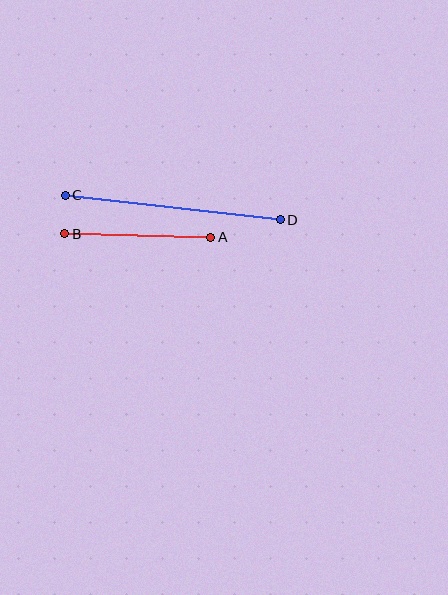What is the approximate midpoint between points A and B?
The midpoint is at approximately (138, 235) pixels.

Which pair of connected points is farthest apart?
Points C and D are farthest apart.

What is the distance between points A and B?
The distance is approximately 146 pixels.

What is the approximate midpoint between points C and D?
The midpoint is at approximately (173, 208) pixels.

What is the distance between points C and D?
The distance is approximately 216 pixels.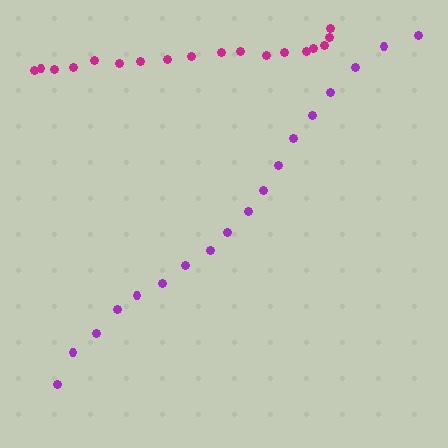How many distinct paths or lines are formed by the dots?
There are 2 distinct paths.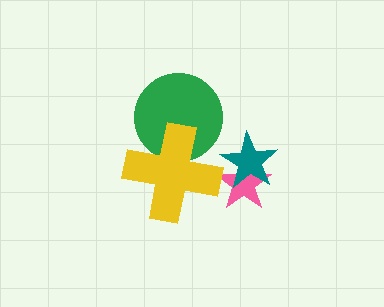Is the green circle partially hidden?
Yes, it is partially covered by another shape.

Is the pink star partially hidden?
Yes, it is partially covered by another shape.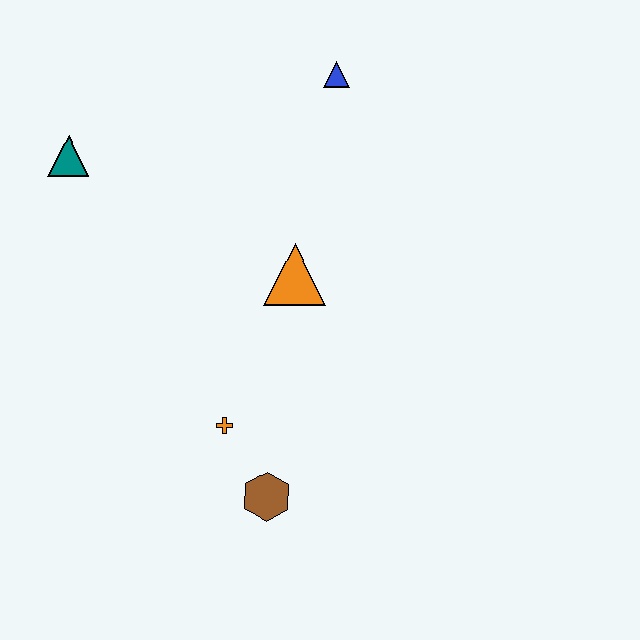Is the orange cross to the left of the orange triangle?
Yes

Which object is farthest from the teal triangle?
The brown hexagon is farthest from the teal triangle.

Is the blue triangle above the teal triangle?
Yes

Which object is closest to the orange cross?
The brown hexagon is closest to the orange cross.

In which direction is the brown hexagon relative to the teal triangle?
The brown hexagon is below the teal triangle.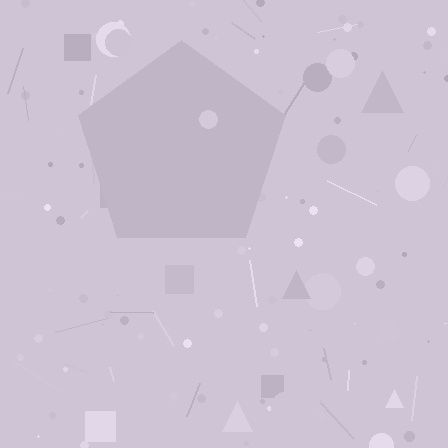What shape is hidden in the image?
A pentagon is hidden in the image.